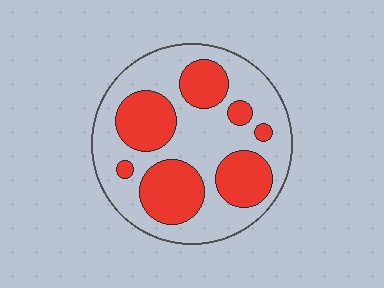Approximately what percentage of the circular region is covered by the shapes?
Approximately 40%.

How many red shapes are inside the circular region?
7.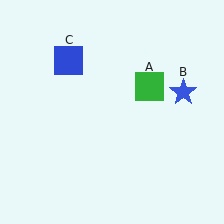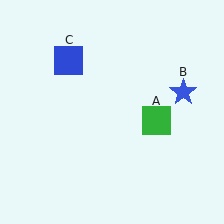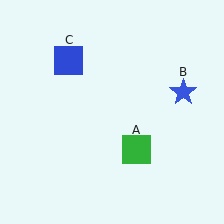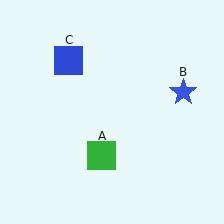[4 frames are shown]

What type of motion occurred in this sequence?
The green square (object A) rotated clockwise around the center of the scene.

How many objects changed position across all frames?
1 object changed position: green square (object A).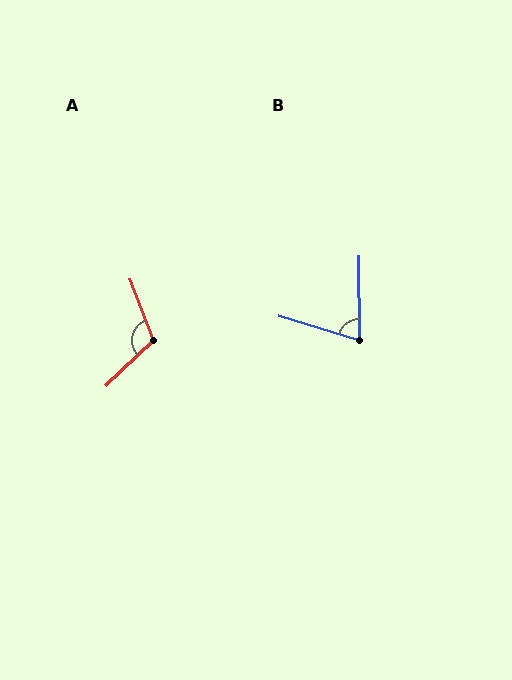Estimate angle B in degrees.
Approximately 73 degrees.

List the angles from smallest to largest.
B (73°), A (113°).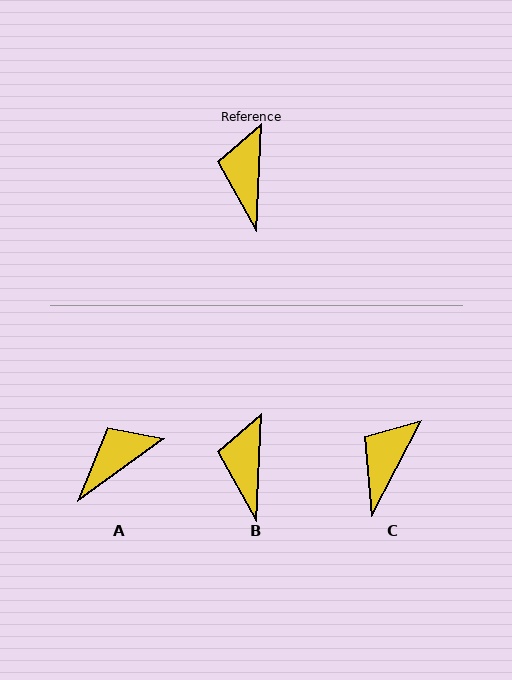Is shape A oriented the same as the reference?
No, it is off by about 52 degrees.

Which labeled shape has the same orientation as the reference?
B.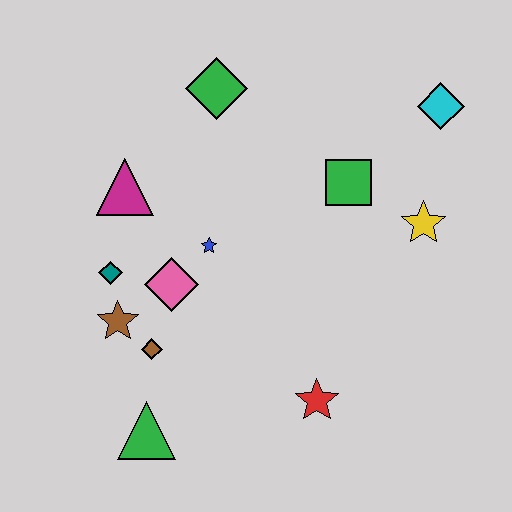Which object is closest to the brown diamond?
The brown star is closest to the brown diamond.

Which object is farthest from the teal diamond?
The cyan diamond is farthest from the teal diamond.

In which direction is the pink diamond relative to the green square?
The pink diamond is to the left of the green square.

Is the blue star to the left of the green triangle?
No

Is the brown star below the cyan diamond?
Yes